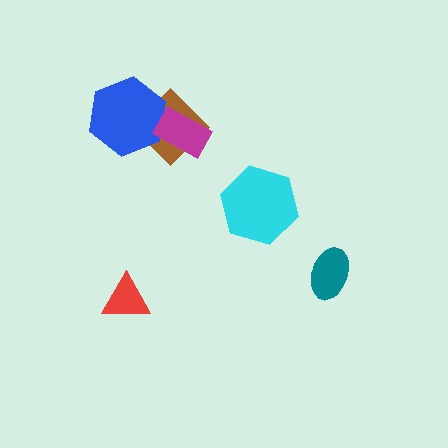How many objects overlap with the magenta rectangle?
2 objects overlap with the magenta rectangle.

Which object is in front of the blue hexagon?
The magenta rectangle is in front of the blue hexagon.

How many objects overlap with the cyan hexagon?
0 objects overlap with the cyan hexagon.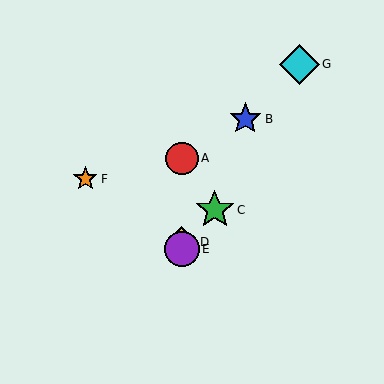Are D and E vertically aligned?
Yes, both are at x≈182.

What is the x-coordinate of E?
Object E is at x≈182.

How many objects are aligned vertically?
3 objects (A, D, E) are aligned vertically.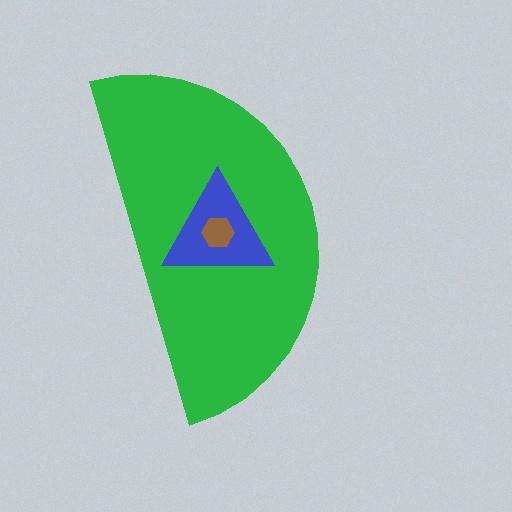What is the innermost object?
The brown hexagon.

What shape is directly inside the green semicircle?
The blue triangle.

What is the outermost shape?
The green semicircle.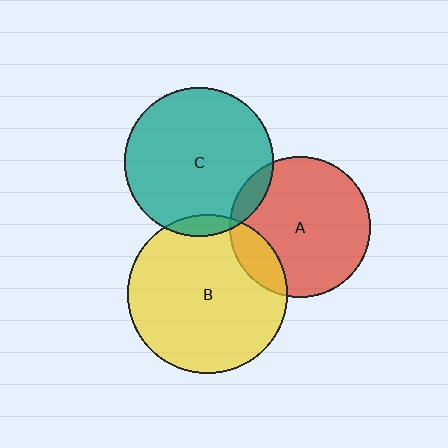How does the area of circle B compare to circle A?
Approximately 1.3 times.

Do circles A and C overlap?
Yes.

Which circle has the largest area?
Circle B (yellow).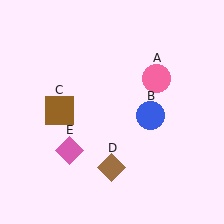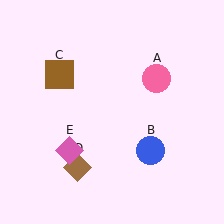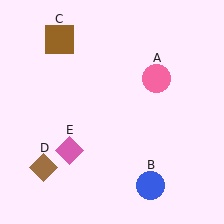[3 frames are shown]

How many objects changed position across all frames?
3 objects changed position: blue circle (object B), brown square (object C), brown diamond (object D).